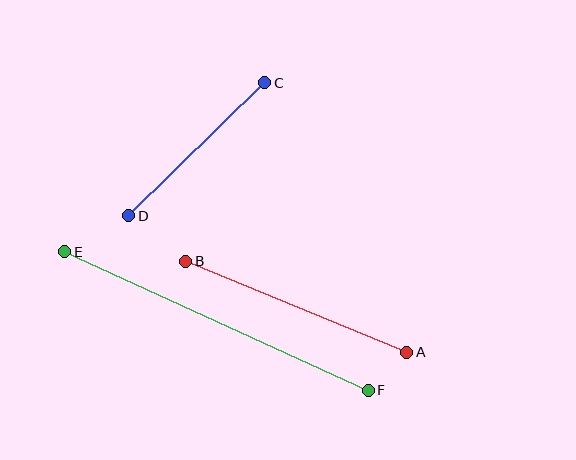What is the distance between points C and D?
The distance is approximately 190 pixels.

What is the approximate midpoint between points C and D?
The midpoint is at approximately (197, 149) pixels.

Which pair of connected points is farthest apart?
Points E and F are farthest apart.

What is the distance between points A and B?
The distance is approximately 239 pixels.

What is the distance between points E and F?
The distance is approximately 334 pixels.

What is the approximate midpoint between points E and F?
The midpoint is at approximately (217, 321) pixels.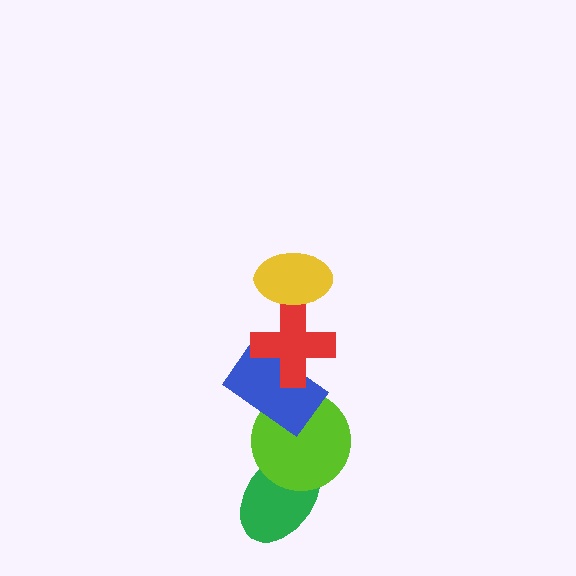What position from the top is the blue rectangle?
The blue rectangle is 3rd from the top.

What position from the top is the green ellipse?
The green ellipse is 5th from the top.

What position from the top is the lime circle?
The lime circle is 4th from the top.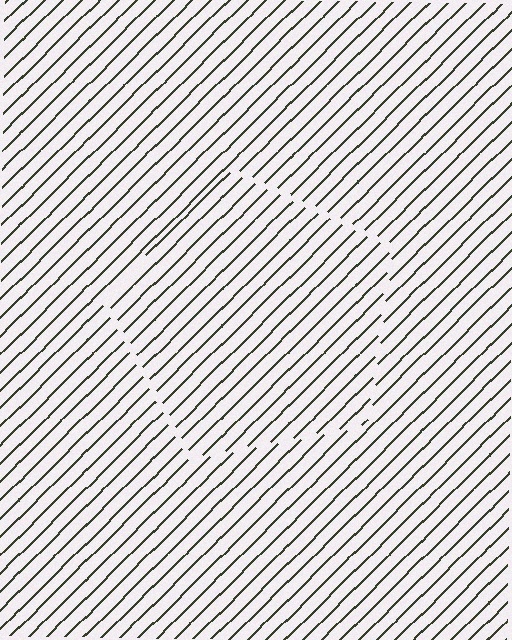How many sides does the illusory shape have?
5 sides — the line-ends trace a pentagon.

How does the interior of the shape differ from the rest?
The interior of the shape contains the same grating, shifted by half a period — the contour is defined by the phase discontinuity where line-ends from the inner and outer gratings abut.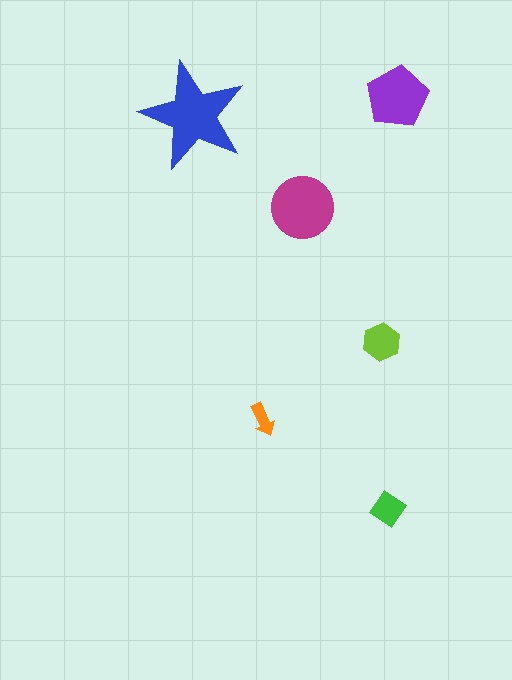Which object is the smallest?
The orange arrow.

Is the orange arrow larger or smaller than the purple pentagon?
Smaller.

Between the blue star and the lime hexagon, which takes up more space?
The blue star.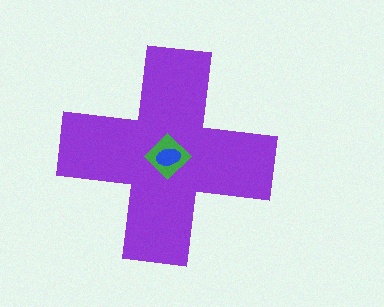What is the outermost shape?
The purple cross.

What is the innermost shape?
The blue ellipse.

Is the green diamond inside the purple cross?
Yes.